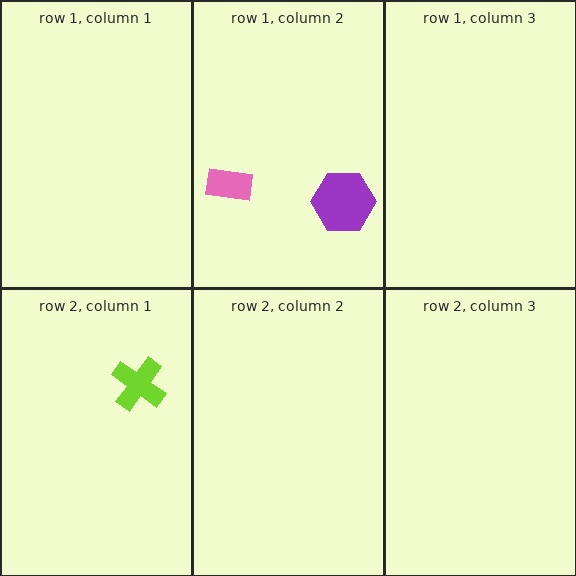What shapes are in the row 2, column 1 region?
The lime cross.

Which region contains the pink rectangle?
The row 1, column 2 region.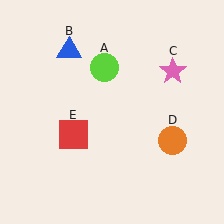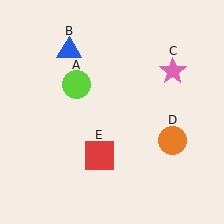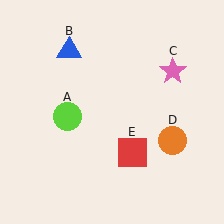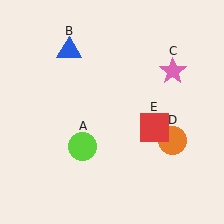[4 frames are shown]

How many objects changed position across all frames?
2 objects changed position: lime circle (object A), red square (object E).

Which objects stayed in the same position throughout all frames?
Blue triangle (object B) and pink star (object C) and orange circle (object D) remained stationary.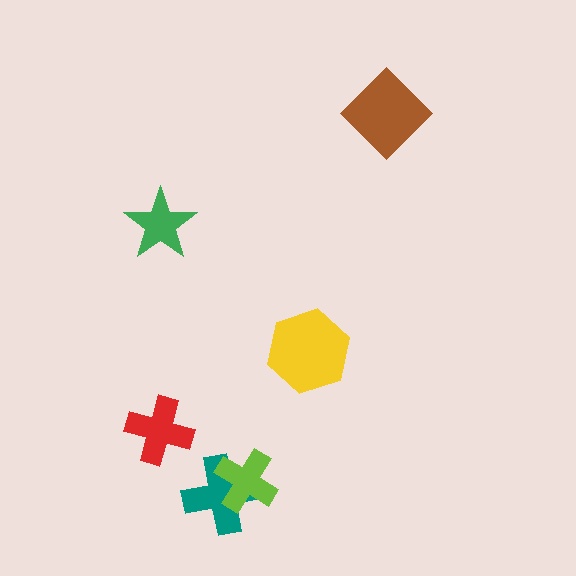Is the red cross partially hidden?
No, no other shape covers it.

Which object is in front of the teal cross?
The lime cross is in front of the teal cross.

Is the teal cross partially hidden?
Yes, it is partially covered by another shape.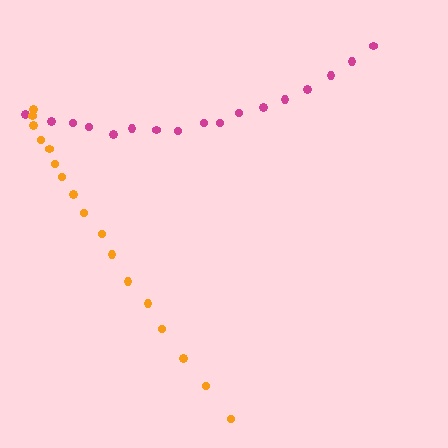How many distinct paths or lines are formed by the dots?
There are 2 distinct paths.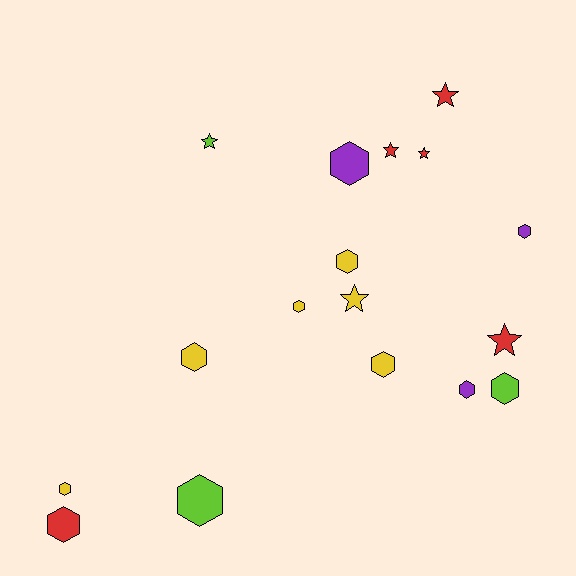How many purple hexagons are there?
There are 3 purple hexagons.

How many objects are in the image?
There are 17 objects.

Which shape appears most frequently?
Hexagon, with 11 objects.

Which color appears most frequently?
Yellow, with 6 objects.